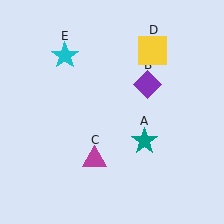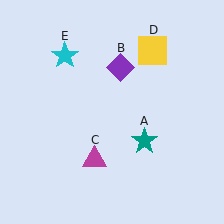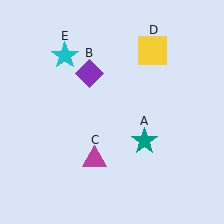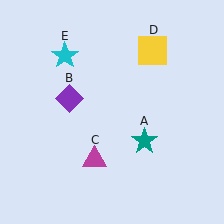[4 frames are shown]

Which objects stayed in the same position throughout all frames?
Teal star (object A) and magenta triangle (object C) and yellow square (object D) and cyan star (object E) remained stationary.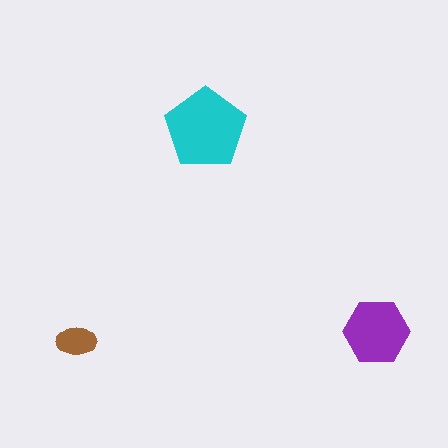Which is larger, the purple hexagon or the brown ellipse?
The purple hexagon.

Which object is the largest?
The cyan pentagon.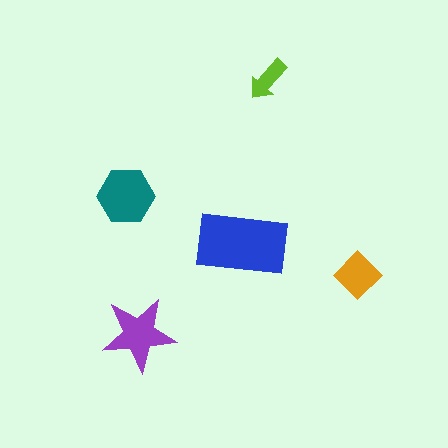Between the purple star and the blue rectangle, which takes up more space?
The blue rectangle.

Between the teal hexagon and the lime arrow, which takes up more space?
The teal hexagon.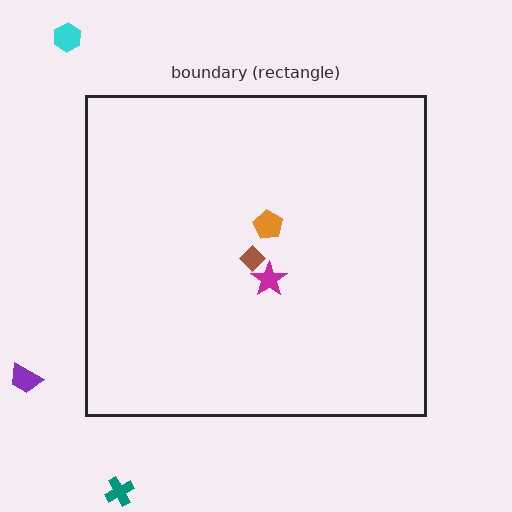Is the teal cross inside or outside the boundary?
Outside.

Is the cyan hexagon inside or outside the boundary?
Outside.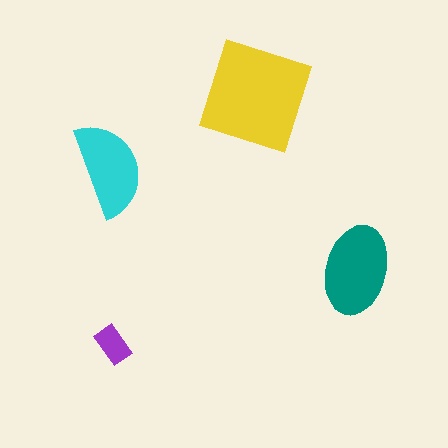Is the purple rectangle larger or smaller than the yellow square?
Smaller.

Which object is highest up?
The yellow square is topmost.